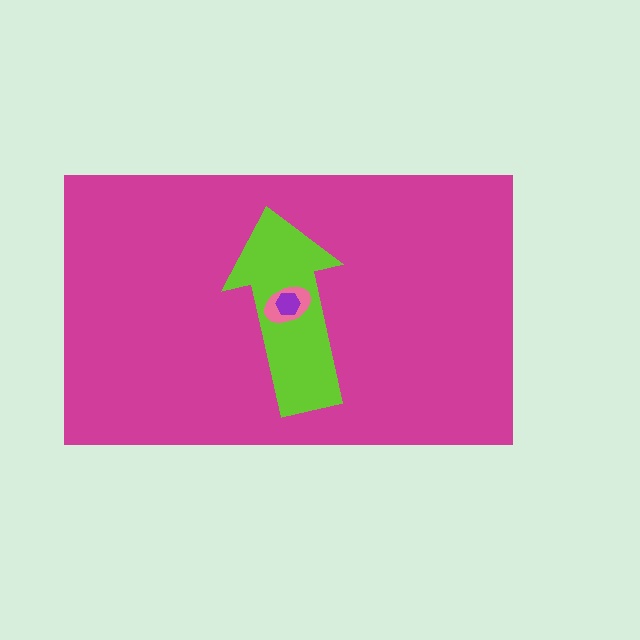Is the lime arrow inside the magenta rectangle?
Yes.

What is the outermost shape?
The magenta rectangle.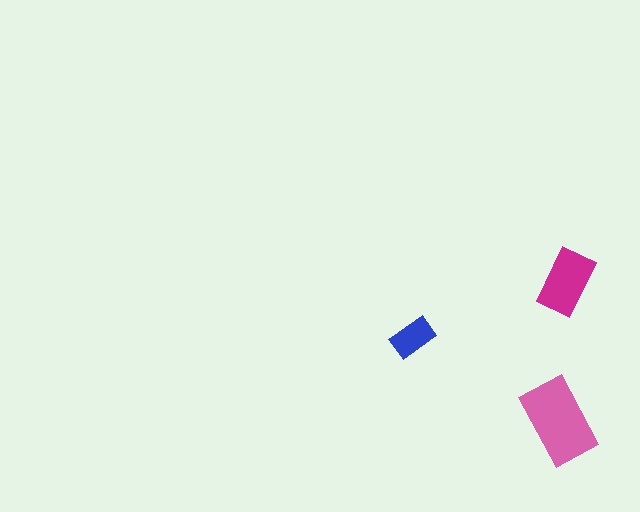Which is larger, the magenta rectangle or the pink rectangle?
The pink one.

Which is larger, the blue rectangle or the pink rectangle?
The pink one.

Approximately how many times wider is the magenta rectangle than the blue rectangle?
About 1.5 times wider.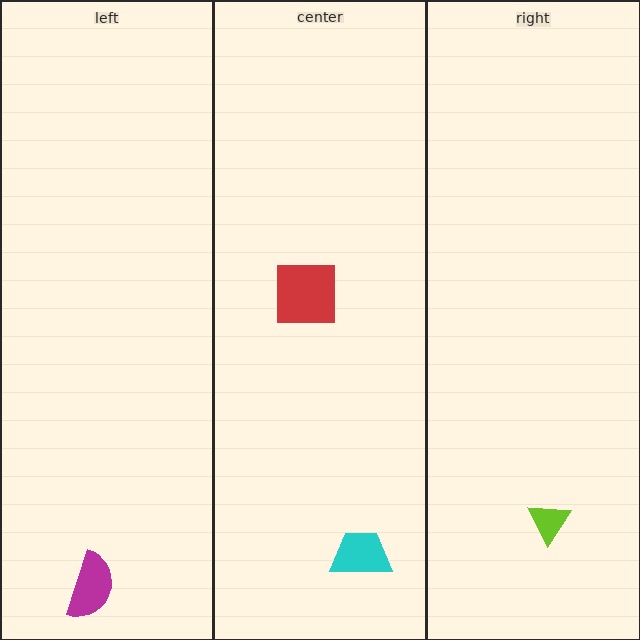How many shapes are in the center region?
2.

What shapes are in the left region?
The magenta semicircle.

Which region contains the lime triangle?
The right region.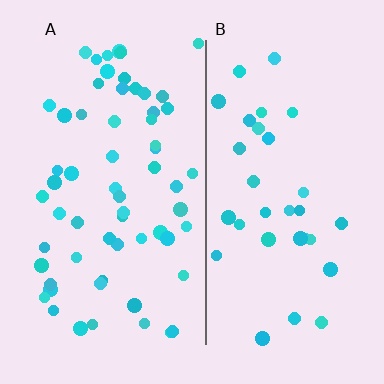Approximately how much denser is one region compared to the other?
Approximately 1.9× — region A over region B.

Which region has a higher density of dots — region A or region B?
A (the left).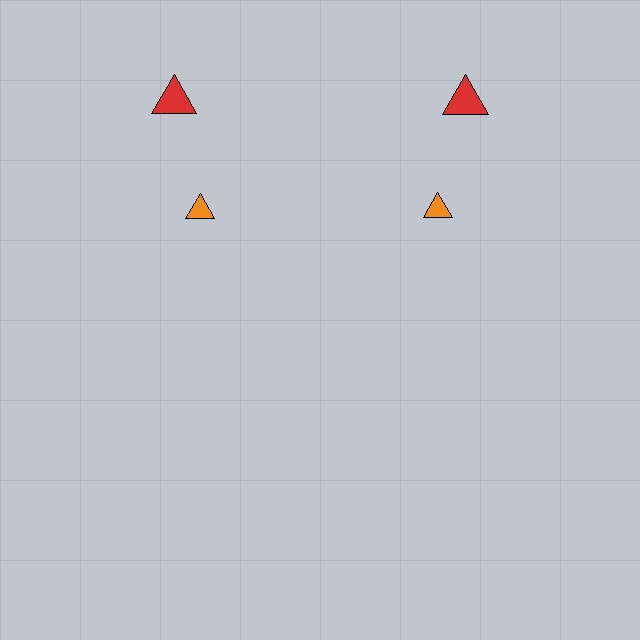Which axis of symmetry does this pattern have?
The pattern has a vertical axis of symmetry running through the center of the image.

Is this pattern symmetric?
Yes, this pattern has bilateral (reflection) symmetry.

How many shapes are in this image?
There are 4 shapes in this image.